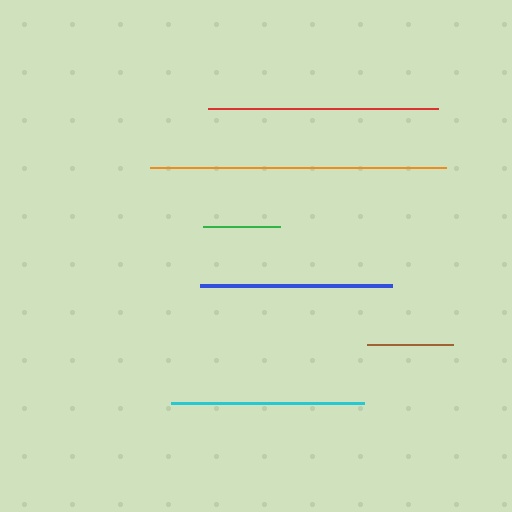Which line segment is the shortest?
The green line is the shortest at approximately 77 pixels.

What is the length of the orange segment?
The orange segment is approximately 296 pixels long.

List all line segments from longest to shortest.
From longest to shortest: orange, red, cyan, blue, brown, green.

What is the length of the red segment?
The red segment is approximately 229 pixels long.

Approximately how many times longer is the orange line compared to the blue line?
The orange line is approximately 1.5 times the length of the blue line.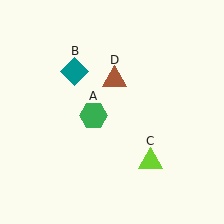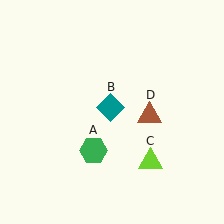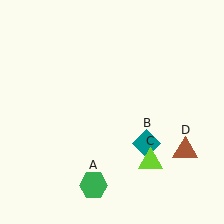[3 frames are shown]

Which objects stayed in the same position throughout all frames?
Lime triangle (object C) remained stationary.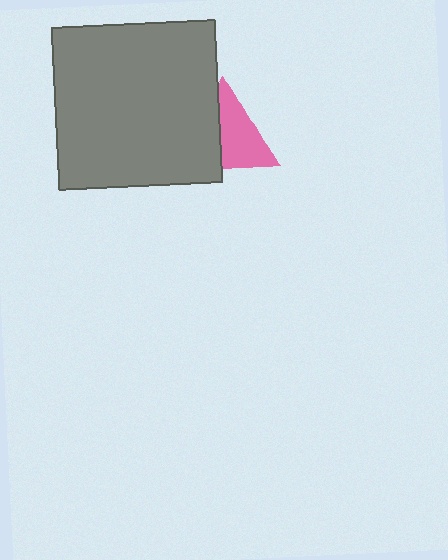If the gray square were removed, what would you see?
You would see the complete pink triangle.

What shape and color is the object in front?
The object in front is a gray square.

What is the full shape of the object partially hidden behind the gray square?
The partially hidden object is a pink triangle.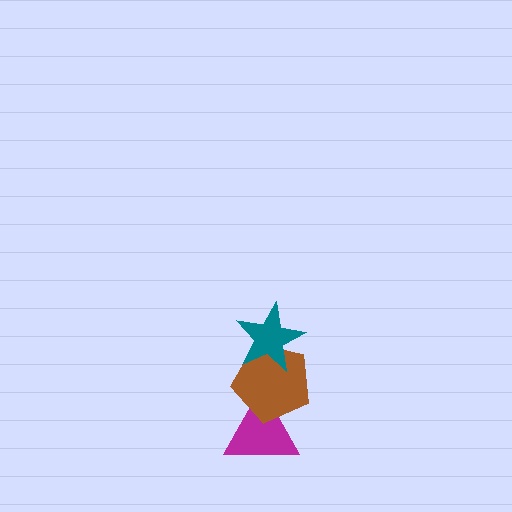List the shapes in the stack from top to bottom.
From top to bottom: the teal star, the brown pentagon, the magenta triangle.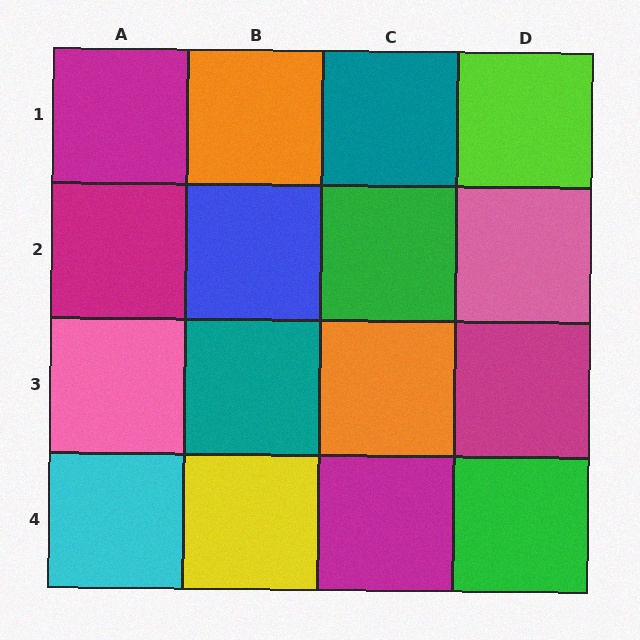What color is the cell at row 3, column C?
Orange.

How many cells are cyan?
1 cell is cyan.